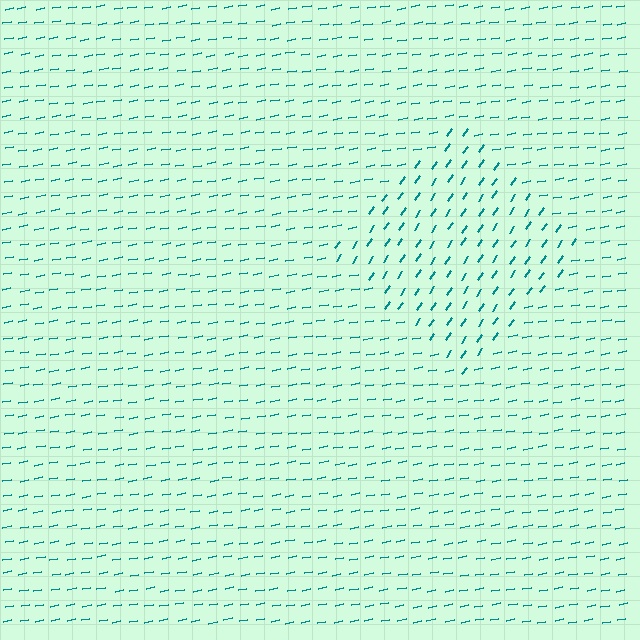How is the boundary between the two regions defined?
The boundary is defined purely by a change in line orientation (approximately 45 degrees difference). All lines are the same color and thickness.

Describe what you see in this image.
The image is filled with small teal line segments. A diamond region in the image has lines oriented differently from the surrounding lines, creating a visible texture boundary.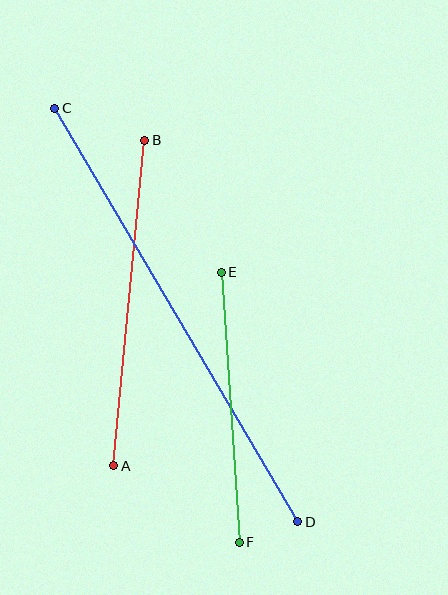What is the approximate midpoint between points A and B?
The midpoint is at approximately (129, 303) pixels.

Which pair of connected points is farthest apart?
Points C and D are farthest apart.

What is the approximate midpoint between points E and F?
The midpoint is at approximately (230, 407) pixels.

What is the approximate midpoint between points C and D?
The midpoint is at approximately (176, 315) pixels.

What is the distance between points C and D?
The distance is approximately 479 pixels.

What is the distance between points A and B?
The distance is approximately 327 pixels.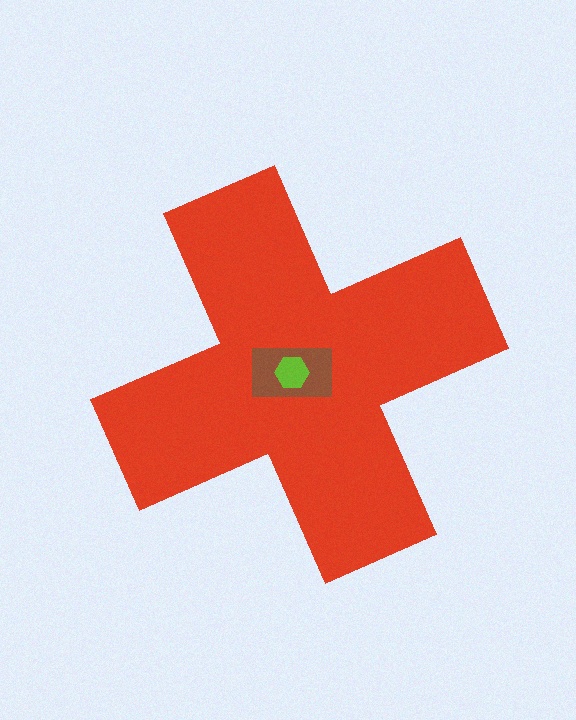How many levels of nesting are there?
3.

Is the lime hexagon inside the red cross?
Yes.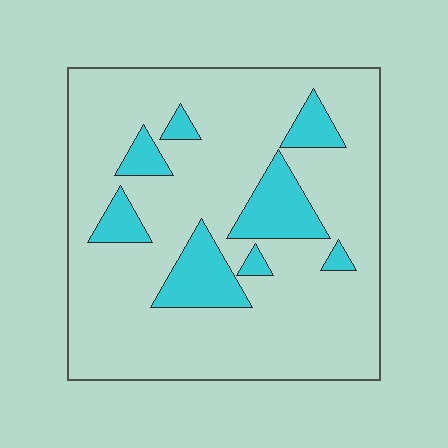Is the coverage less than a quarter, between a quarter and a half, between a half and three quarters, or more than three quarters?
Less than a quarter.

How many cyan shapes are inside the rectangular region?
8.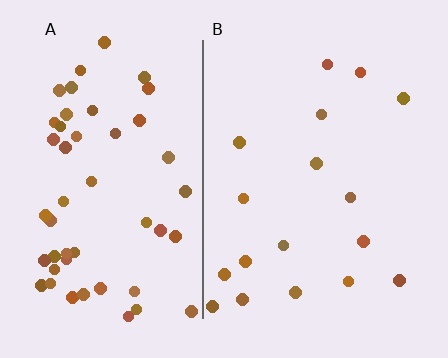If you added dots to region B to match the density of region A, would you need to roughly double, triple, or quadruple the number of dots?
Approximately triple.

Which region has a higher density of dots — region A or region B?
A (the left).